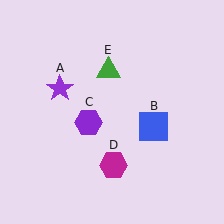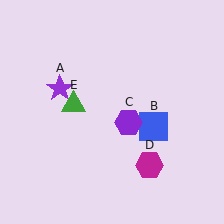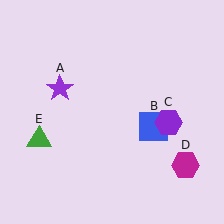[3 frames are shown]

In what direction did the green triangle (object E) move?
The green triangle (object E) moved down and to the left.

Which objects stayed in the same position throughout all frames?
Purple star (object A) and blue square (object B) remained stationary.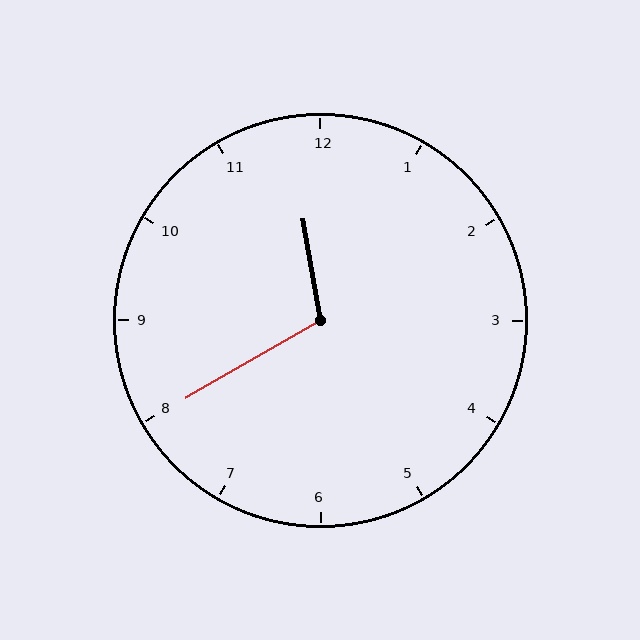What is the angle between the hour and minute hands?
Approximately 110 degrees.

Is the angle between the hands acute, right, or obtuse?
It is obtuse.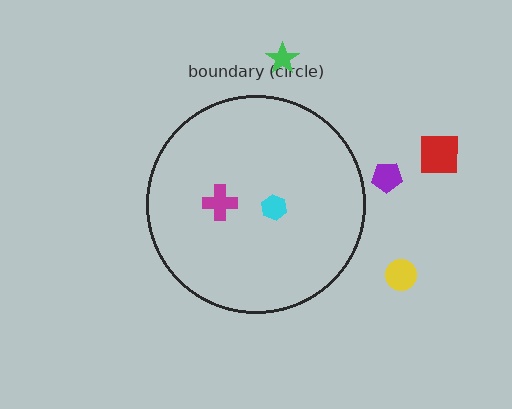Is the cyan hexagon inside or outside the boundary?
Inside.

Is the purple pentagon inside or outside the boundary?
Outside.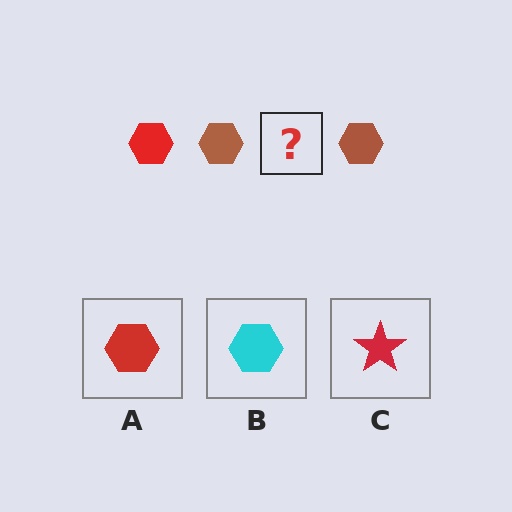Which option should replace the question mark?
Option A.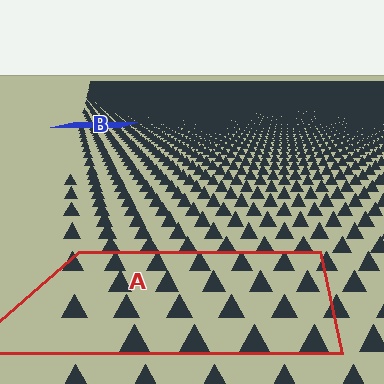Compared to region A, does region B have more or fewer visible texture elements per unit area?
Region B has more texture elements per unit area — they are packed more densely because it is farther away.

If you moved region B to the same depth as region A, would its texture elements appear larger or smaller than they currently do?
They would appear larger. At a closer depth, the same texture elements are projected at a bigger on-screen size.